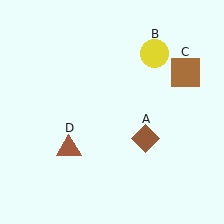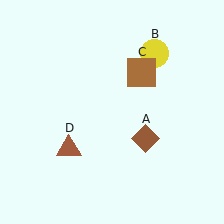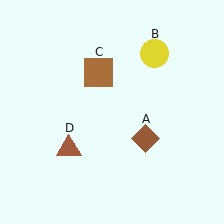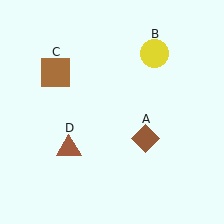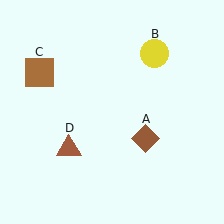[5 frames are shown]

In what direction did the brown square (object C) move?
The brown square (object C) moved left.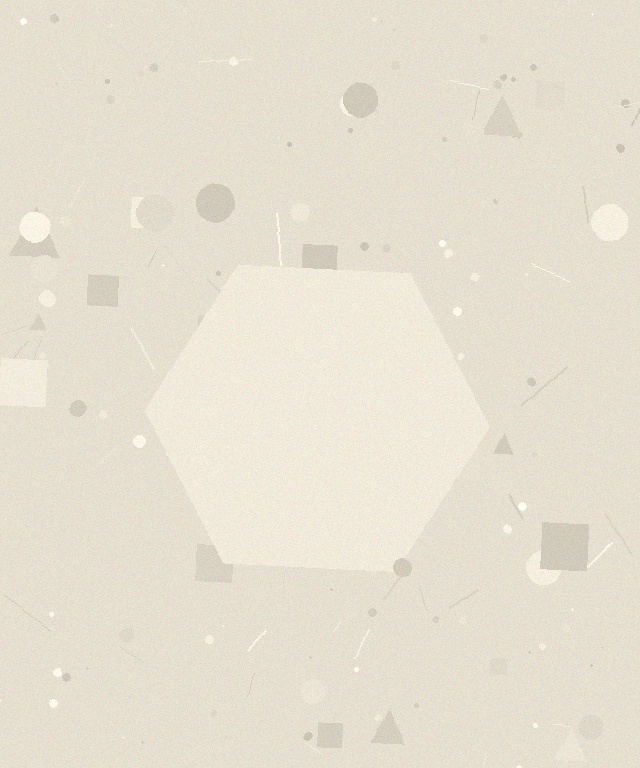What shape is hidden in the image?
A hexagon is hidden in the image.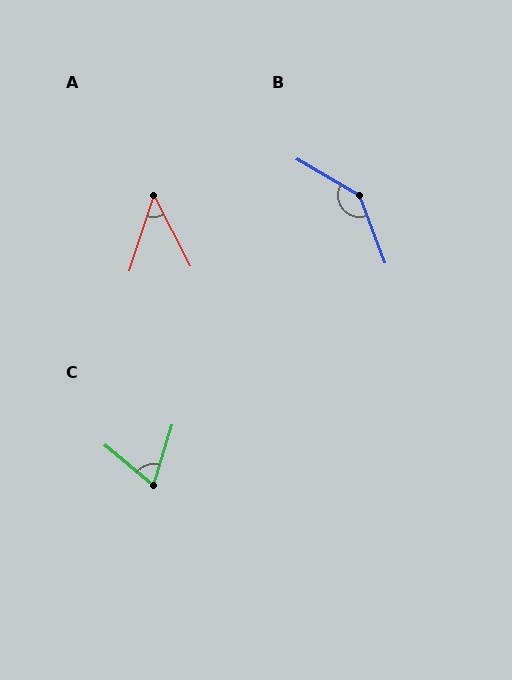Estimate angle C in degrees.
Approximately 67 degrees.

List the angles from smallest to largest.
A (45°), C (67°), B (141°).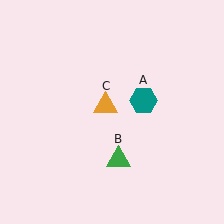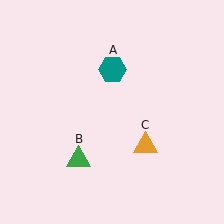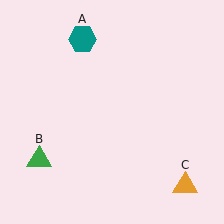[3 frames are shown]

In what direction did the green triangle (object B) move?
The green triangle (object B) moved left.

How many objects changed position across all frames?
3 objects changed position: teal hexagon (object A), green triangle (object B), orange triangle (object C).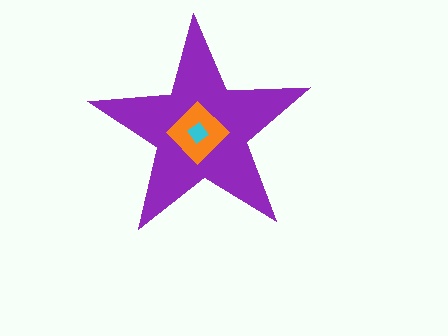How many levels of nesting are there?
3.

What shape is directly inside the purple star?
The orange diamond.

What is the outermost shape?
The purple star.